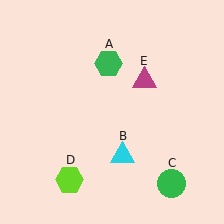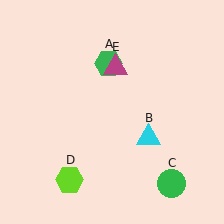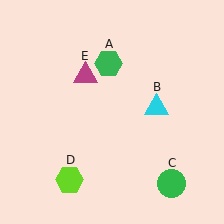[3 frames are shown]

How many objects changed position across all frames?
2 objects changed position: cyan triangle (object B), magenta triangle (object E).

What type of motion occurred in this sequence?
The cyan triangle (object B), magenta triangle (object E) rotated counterclockwise around the center of the scene.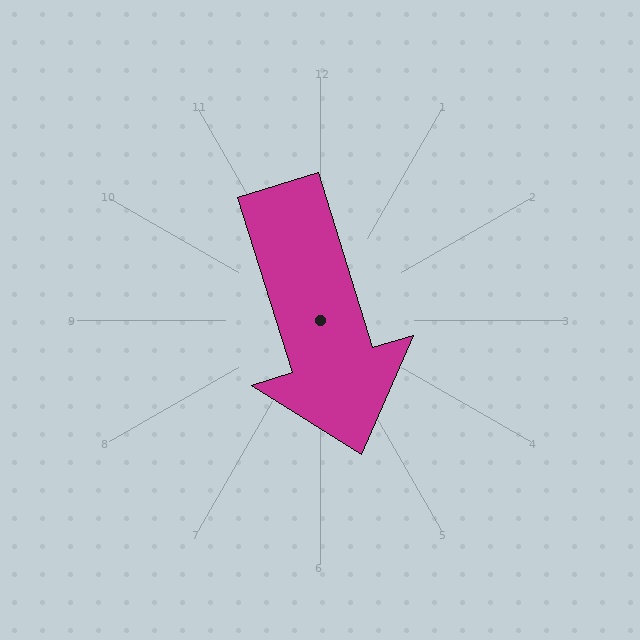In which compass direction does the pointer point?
South.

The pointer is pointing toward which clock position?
Roughly 5 o'clock.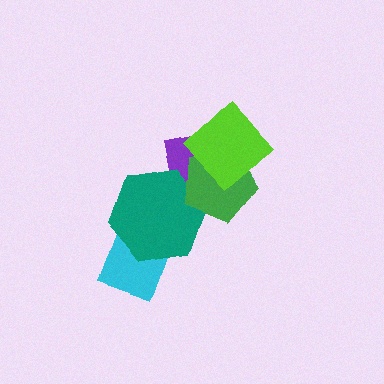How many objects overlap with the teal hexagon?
3 objects overlap with the teal hexagon.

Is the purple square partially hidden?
Yes, it is partially covered by another shape.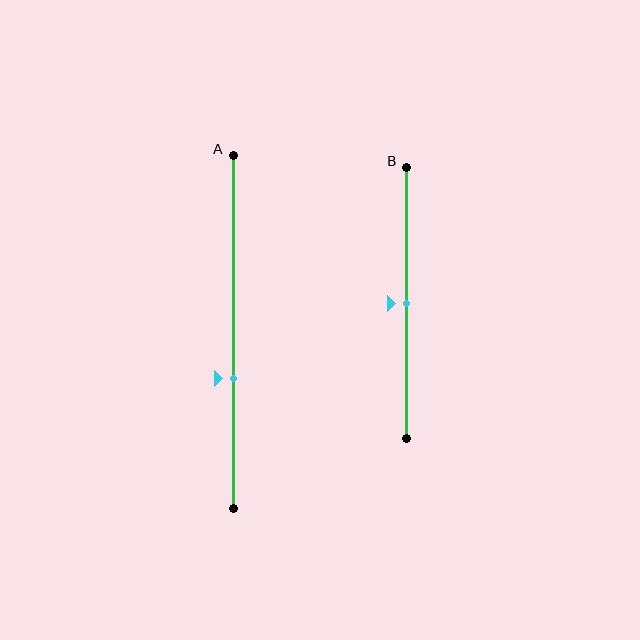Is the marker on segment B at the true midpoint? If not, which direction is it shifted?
Yes, the marker on segment B is at the true midpoint.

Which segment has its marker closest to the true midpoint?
Segment B has its marker closest to the true midpoint.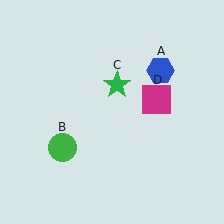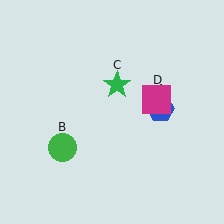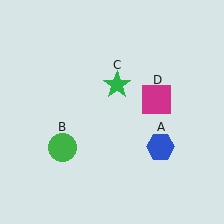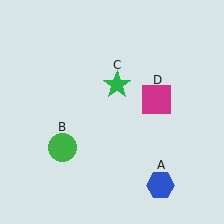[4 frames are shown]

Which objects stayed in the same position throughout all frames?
Green circle (object B) and green star (object C) and magenta square (object D) remained stationary.